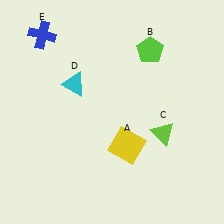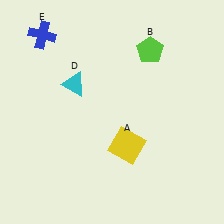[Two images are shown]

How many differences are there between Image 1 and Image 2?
There is 1 difference between the two images.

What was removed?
The lime triangle (C) was removed in Image 2.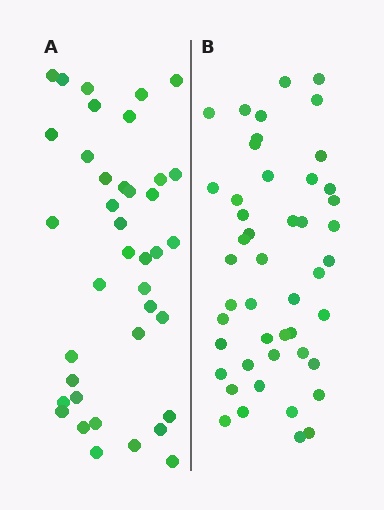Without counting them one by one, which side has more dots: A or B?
Region B (the right region) has more dots.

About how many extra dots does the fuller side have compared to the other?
Region B has roughly 8 or so more dots than region A.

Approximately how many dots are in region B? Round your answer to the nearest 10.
About 50 dots. (The exact count is 47, which rounds to 50.)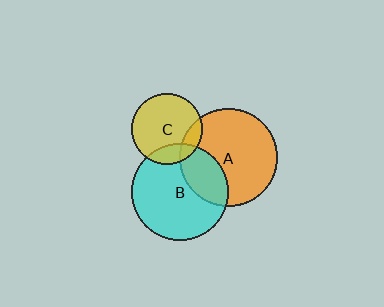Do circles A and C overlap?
Yes.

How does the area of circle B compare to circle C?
Approximately 1.9 times.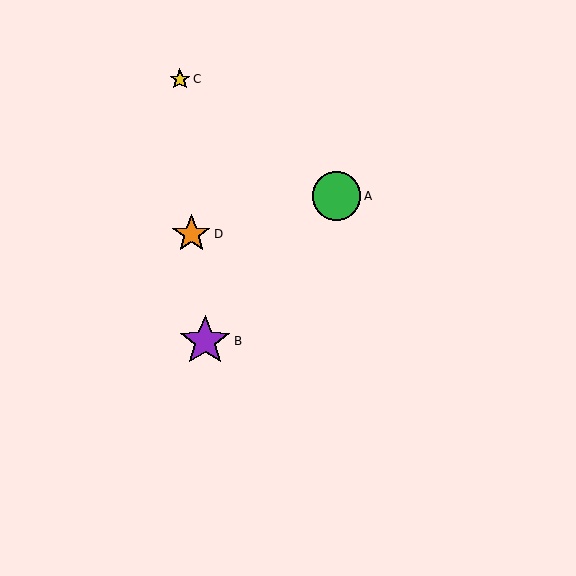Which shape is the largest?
The purple star (labeled B) is the largest.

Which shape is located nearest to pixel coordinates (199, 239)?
The orange star (labeled D) at (191, 234) is nearest to that location.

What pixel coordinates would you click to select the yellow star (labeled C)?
Click at (180, 79) to select the yellow star C.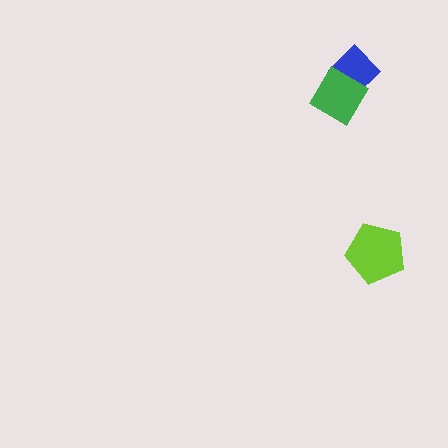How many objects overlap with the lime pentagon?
0 objects overlap with the lime pentagon.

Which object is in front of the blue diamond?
The green diamond is in front of the blue diamond.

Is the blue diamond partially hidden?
Yes, it is partially covered by another shape.